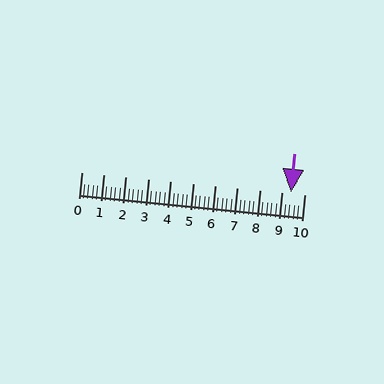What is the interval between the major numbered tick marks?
The major tick marks are spaced 1 units apart.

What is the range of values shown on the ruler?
The ruler shows values from 0 to 10.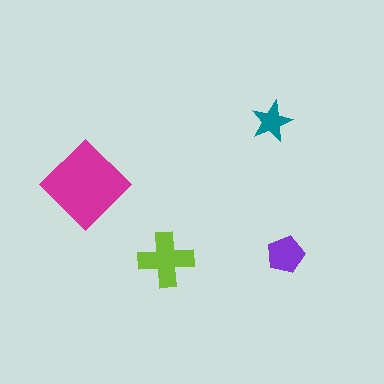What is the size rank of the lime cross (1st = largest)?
2nd.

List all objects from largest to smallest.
The magenta diamond, the lime cross, the purple pentagon, the teal star.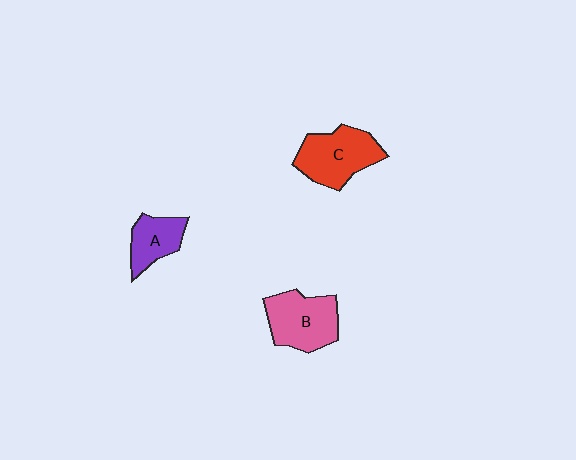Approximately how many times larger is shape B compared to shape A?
Approximately 1.6 times.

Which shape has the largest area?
Shape C (red).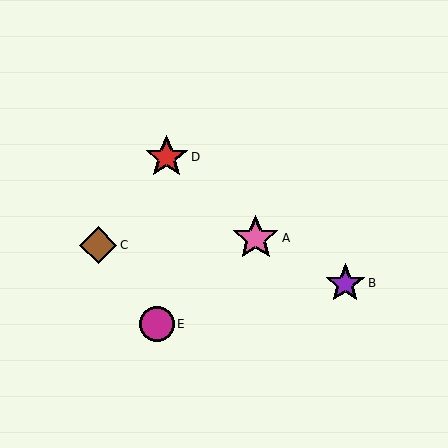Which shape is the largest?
The pink star (labeled A) is the largest.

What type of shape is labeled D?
Shape D is a red star.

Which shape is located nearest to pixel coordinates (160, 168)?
The red star (labeled D) at (167, 157) is nearest to that location.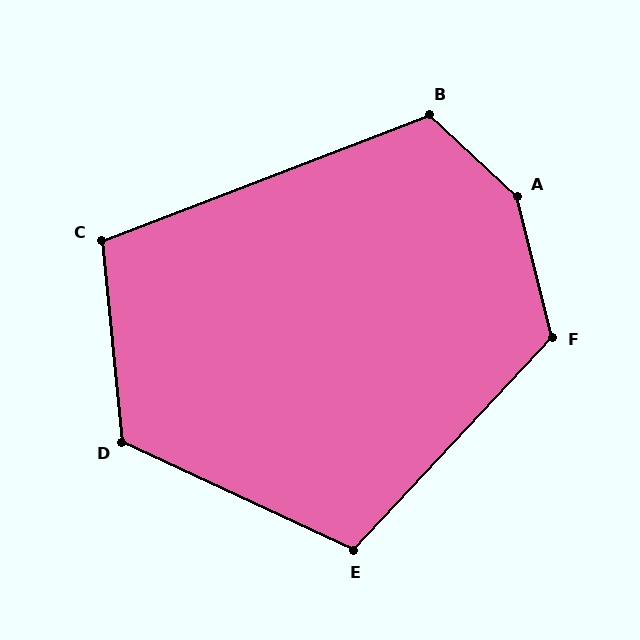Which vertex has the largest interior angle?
A, at approximately 147 degrees.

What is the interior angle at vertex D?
Approximately 121 degrees (obtuse).